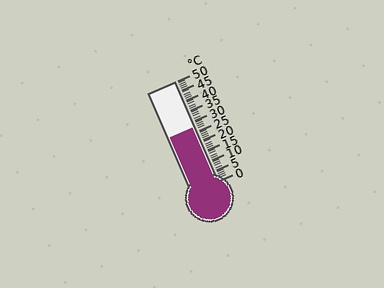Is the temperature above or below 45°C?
The temperature is below 45°C.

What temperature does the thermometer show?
The thermometer shows approximately 27°C.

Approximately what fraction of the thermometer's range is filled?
The thermometer is filled to approximately 55% of its range.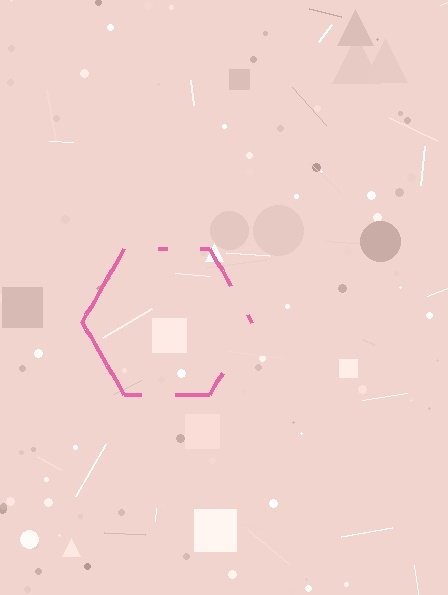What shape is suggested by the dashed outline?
The dashed outline suggests a hexagon.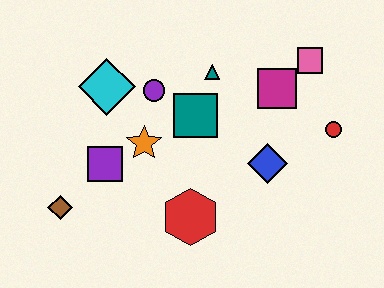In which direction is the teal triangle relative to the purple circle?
The teal triangle is to the right of the purple circle.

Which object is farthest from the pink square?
The brown diamond is farthest from the pink square.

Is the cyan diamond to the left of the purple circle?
Yes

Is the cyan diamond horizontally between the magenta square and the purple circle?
No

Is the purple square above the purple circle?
No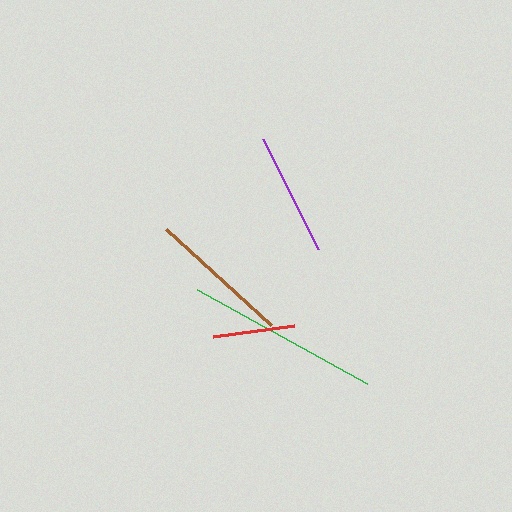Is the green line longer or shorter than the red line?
The green line is longer than the red line.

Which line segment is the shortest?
The red line is the shortest at approximately 83 pixels.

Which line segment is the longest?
The green line is the longest at approximately 194 pixels.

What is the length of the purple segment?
The purple segment is approximately 122 pixels long.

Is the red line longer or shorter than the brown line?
The brown line is longer than the red line.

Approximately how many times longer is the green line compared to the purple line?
The green line is approximately 1.6 times the length of the purple line.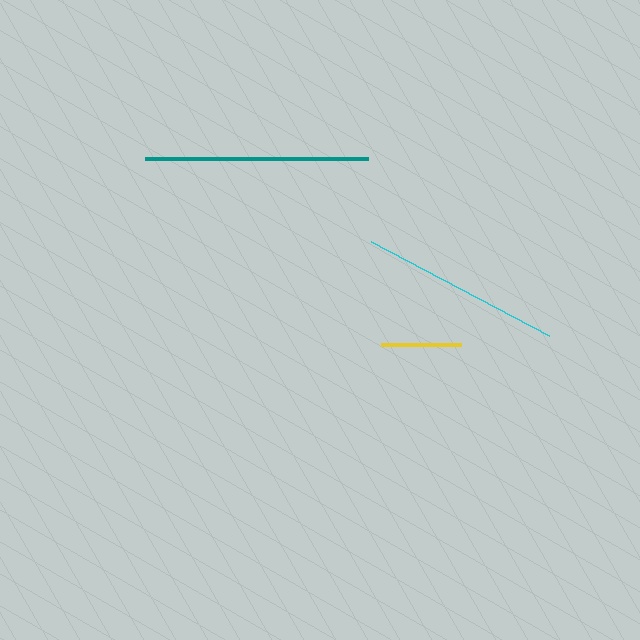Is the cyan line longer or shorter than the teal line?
The teal line is longer than the cyan line.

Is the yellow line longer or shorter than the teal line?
The teal line is longer than the yellow line.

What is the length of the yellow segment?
The yellow segment is approximately 80 pixels long.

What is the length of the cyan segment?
The cyan segment is approximately 202 pixels long.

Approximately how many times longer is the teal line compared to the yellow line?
The teal line is approximately 2.8 times the length of the yellow line.